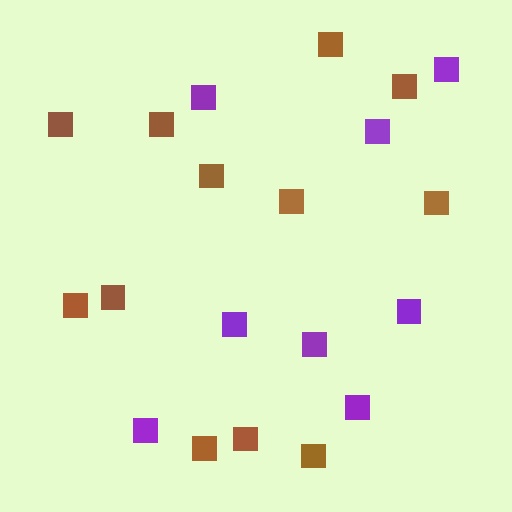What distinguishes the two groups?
There are 2 groups: one group of purple squares (8) and one group of brown squares (12).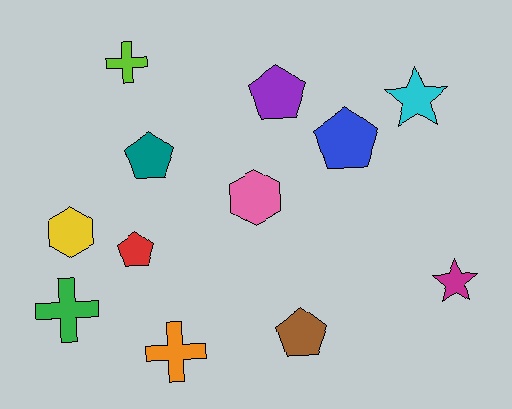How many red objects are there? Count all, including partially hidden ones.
There is 1 red object.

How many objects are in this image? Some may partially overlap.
There are 12 objects.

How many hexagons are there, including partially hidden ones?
There are 2 hexagons.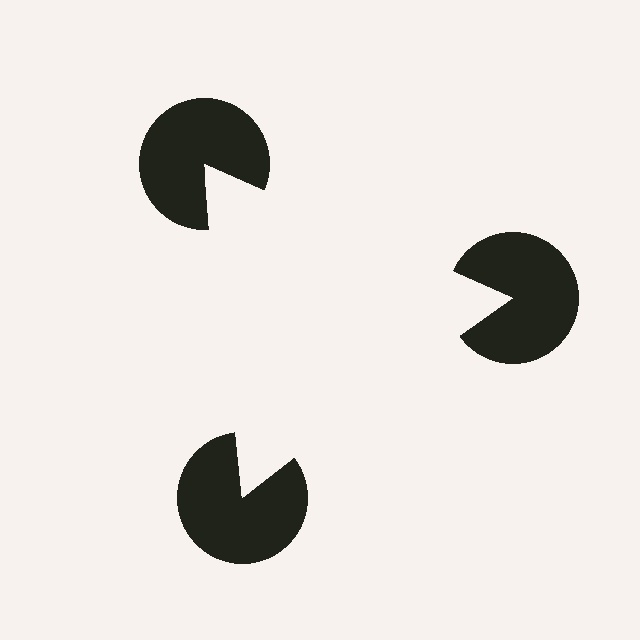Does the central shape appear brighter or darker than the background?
It typically appears slightly brighter than the background, even though no actual brightness change is drawn.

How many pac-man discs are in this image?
There are 3 — one at each vertex of the illusory triangle.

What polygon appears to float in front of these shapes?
An illusory triangle — its edges are inferred from the aligned wedge cuts in the pac-man discs, not physically drawn.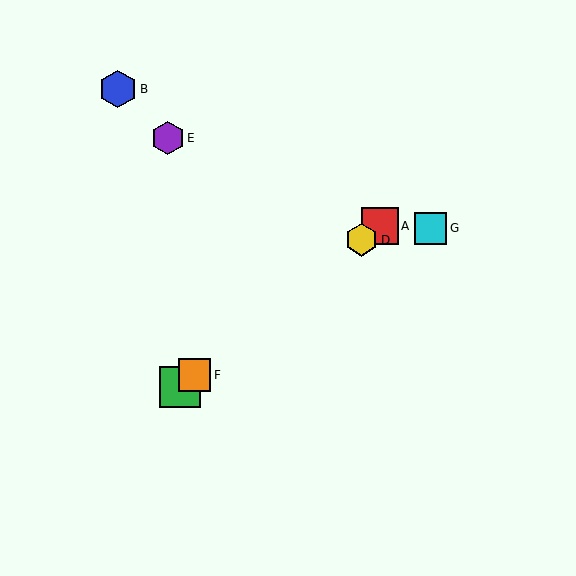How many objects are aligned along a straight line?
4 objects (A, C, D, F) are aligned along a straight line.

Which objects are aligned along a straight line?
Objects A, C, D, F are aligned along a straight line.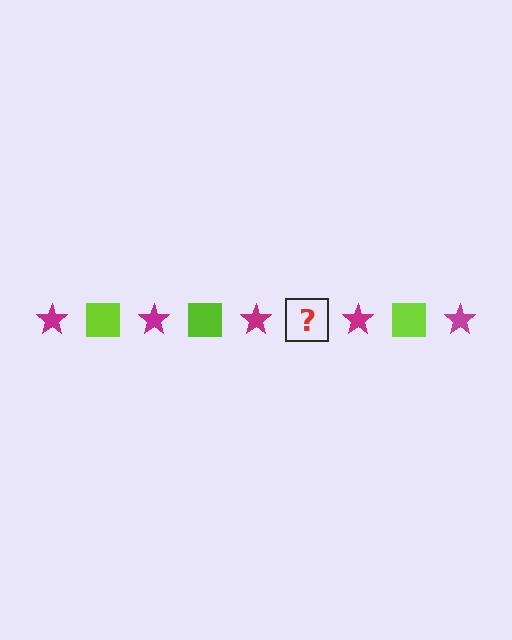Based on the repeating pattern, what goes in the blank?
The blank should be a lime square.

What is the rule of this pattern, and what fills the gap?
The rule is that the pattern alternates between magenta star and lime square. The gap should be filled with a lime square.